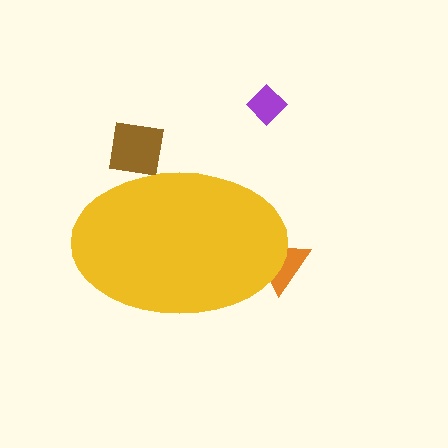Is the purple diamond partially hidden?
No, the purple diamond is fully visible.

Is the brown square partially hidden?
Yes, the brown square is partially hidden behind the yellow ellipse.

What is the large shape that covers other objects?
A yellow ellipse.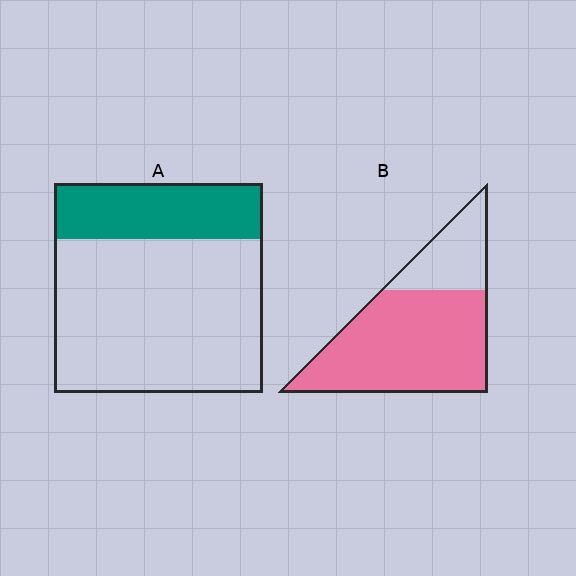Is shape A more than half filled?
No.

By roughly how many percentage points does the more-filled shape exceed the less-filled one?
By roughly 45 percentage points (B over A).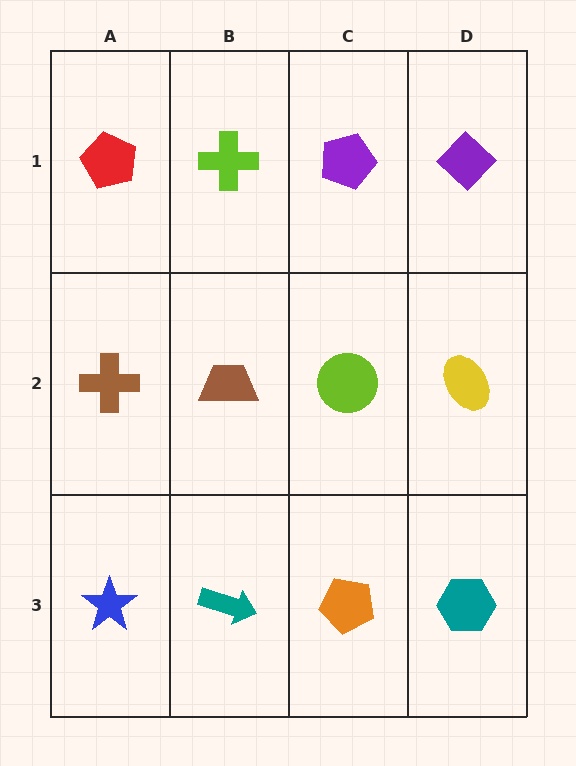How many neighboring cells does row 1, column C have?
3.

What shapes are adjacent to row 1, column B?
A brown trapezoid (row 2, column B), a red pentagon (row 1, column A), a purple pentagon (row 1, column C).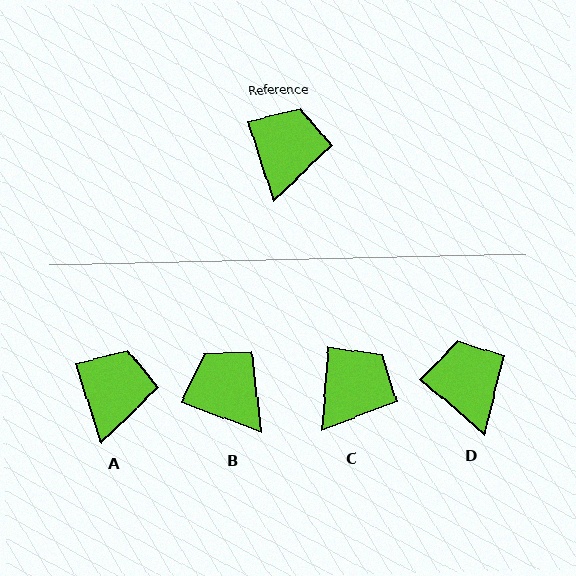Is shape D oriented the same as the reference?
No, it is off by about 32 degrees.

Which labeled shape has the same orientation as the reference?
A.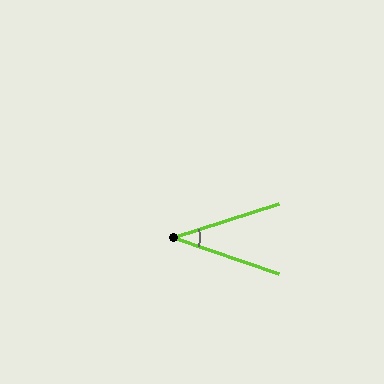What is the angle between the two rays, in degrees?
Approximately 37 degrees.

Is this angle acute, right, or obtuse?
It is acute.